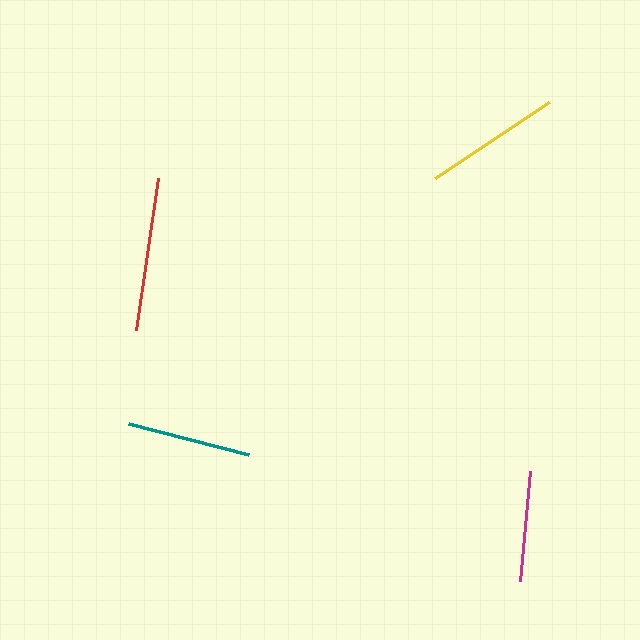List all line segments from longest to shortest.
From longest to shortest: red, yellow, teal, magenta.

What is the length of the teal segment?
The teal segment is approximately 125 pixels long.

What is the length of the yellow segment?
The yellow segment is approximately 137 pixels long.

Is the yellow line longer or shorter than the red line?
The red line is longer than the yellow line.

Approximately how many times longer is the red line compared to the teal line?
The red line is approximately 1.2 times the length of the teal line.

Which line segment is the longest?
The red line is the longest at approximately 154 pixels.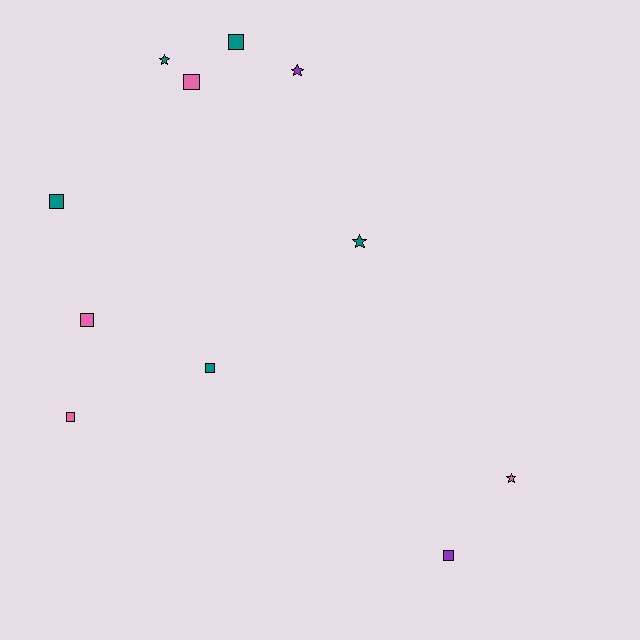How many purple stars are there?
There is 1 purple star.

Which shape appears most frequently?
Square, with 7 objects.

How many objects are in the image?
There are 11 objects.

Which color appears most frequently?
Teal, with 5 objects.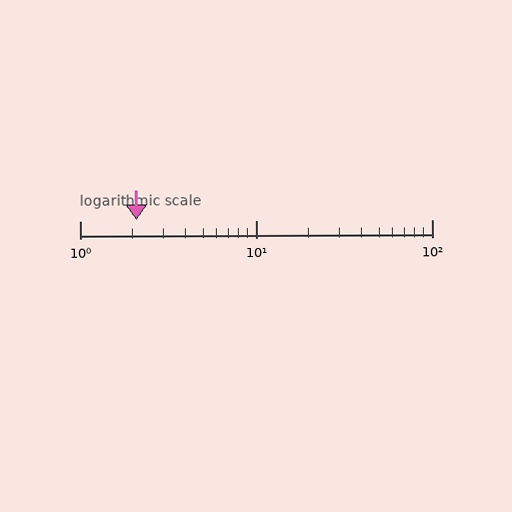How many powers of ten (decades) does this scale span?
The scale spans 2 decades, from 1 to 100.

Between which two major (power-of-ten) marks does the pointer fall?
The pointer is between 1 and 10.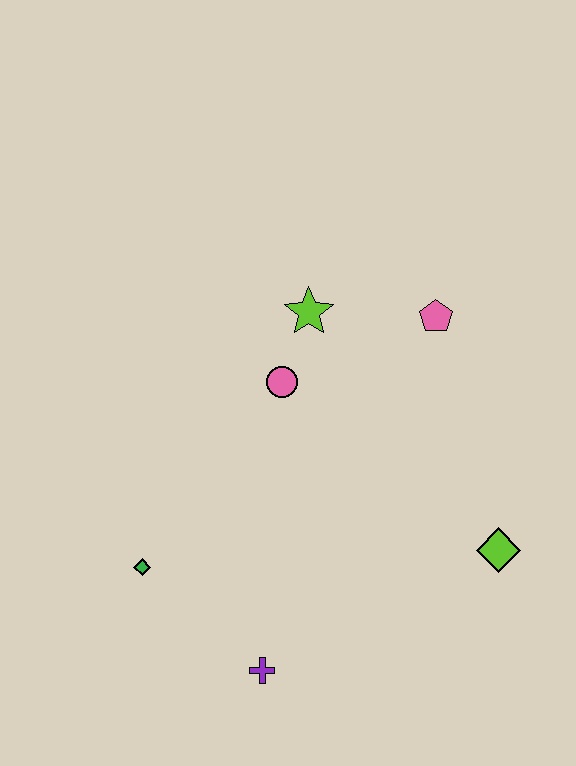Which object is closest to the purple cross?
The green diamond is closest to the purple cross.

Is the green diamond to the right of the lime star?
No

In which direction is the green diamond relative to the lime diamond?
The green diamond is to the left of the lime diamond.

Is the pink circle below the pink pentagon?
Yes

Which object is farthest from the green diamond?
The pink pentagon is farthest from the green diamond.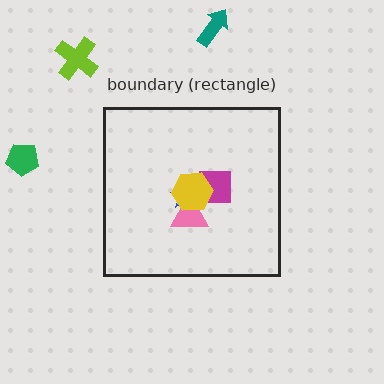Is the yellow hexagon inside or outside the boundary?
Inside.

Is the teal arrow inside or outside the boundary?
Outside.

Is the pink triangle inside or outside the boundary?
Inside.